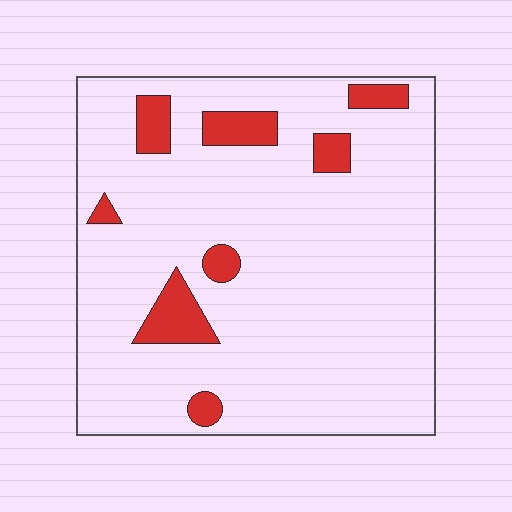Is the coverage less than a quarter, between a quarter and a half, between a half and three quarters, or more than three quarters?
Less than a quarter.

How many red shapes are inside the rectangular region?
8.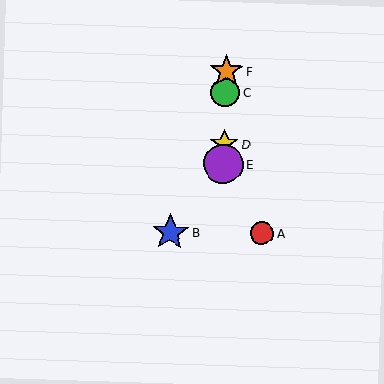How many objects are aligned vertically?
4 objects (C, D, E, F) are aligned vertically.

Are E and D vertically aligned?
Yes, both are at x≈223.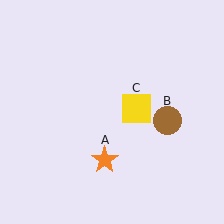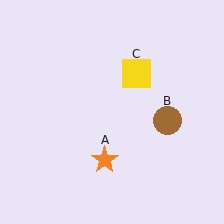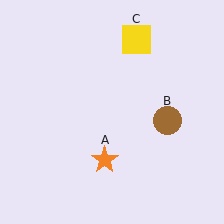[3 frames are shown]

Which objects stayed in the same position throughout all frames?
Orange star (object A) and brown circle (object B) remained stationary.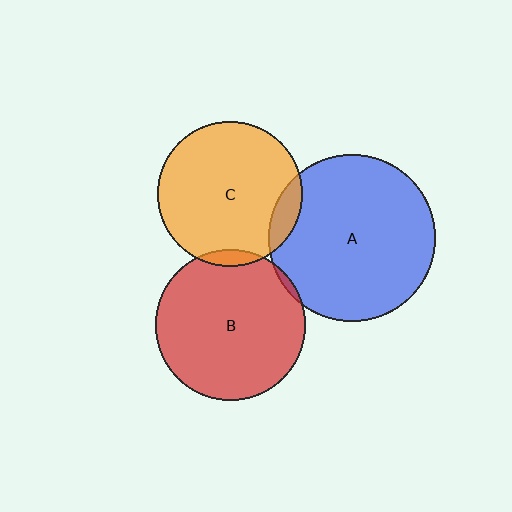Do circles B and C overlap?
Yes.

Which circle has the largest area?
Circle A (blue).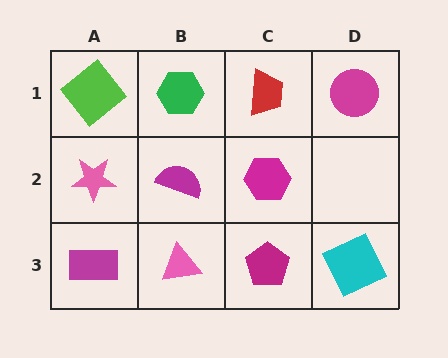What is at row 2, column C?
A magenta hexagon.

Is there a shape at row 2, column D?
No, that cell is empty.